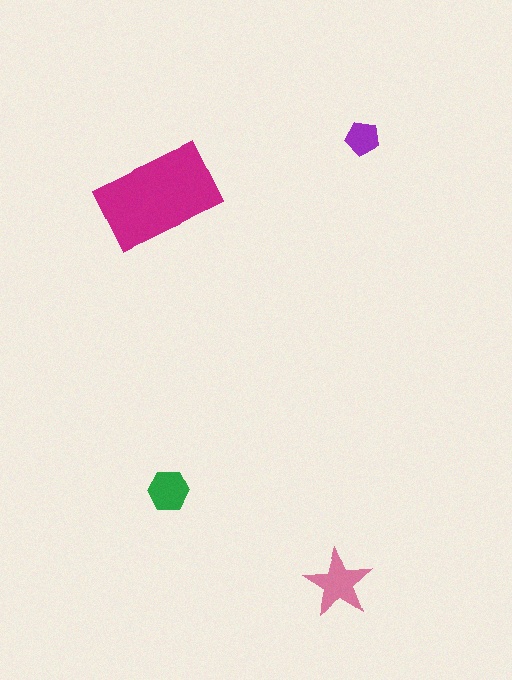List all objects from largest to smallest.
The magenta rectangle, the pink star, the green hexagon, the purple pentagon.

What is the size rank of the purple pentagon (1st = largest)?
4th.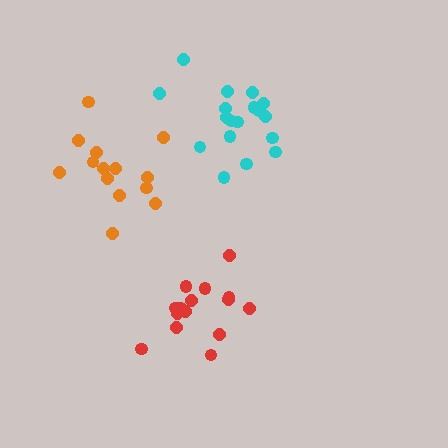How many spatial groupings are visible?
There are 3 spatial groupings.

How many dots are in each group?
Group 1: 18 dots, Group 2: 16 dots, Group 3: 14 dots (48 total).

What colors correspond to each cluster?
The clusters are colored: cyan, red, orange.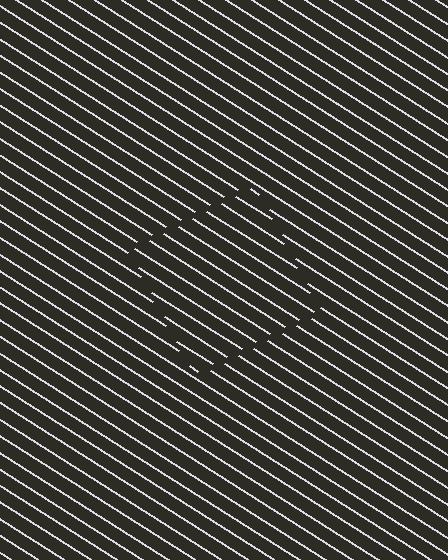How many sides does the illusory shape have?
4 sides — the line-ends trace a square.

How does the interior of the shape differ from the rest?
The interior of the shape contains the same grating, shifted by half a period — the contour is defined by the phase discontinuity where line-ends from the inner and outer gratings abut.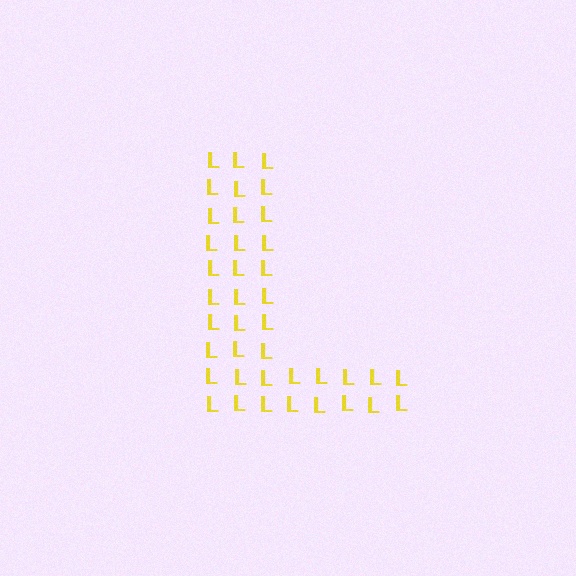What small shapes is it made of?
It is made of small letter L's.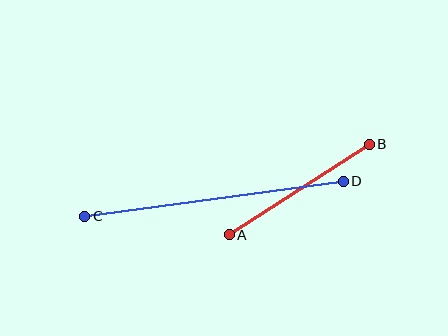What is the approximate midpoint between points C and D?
The midpoint is at approximately (214, 199) pixels.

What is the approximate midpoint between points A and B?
The midpoint is at approximately (299, 190) pixels.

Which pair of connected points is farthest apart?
Points C and D are farthest apart.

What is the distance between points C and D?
The distance is approximately 261 pixels.